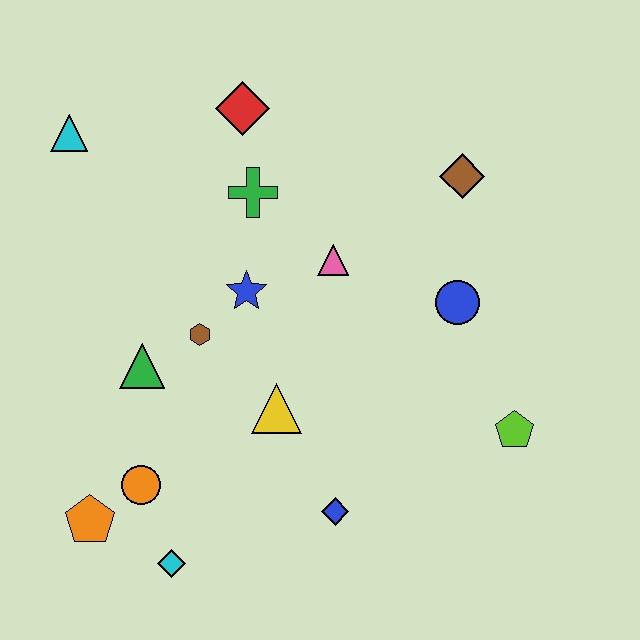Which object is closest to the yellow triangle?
The brown hexagon is closest to the yellow triangle.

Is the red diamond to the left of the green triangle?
No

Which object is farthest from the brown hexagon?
The lime pentagon is farthest from the brown hexagon.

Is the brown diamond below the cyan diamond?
No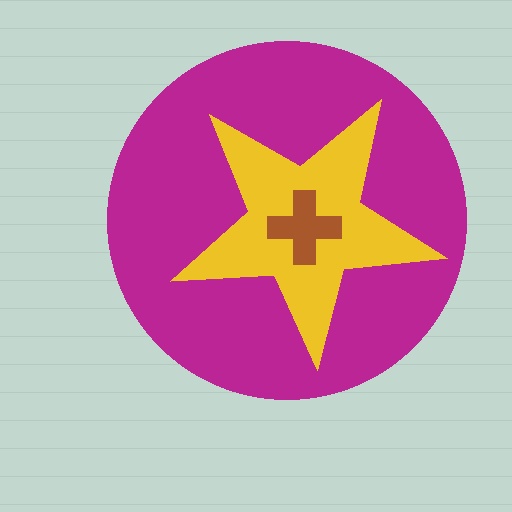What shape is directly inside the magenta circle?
The yellow star.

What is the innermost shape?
The brown cross.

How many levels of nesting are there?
3.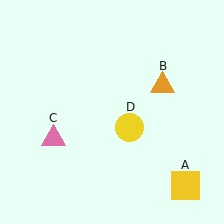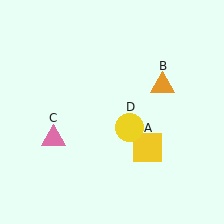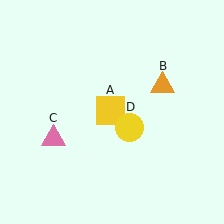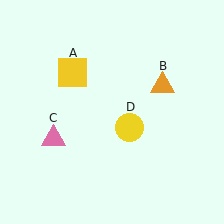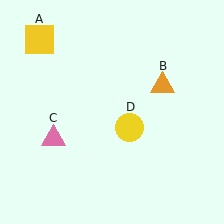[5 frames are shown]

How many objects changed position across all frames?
1 object changed position: yellow square (object A).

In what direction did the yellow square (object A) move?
The yellow square (object A) moved up and to the left.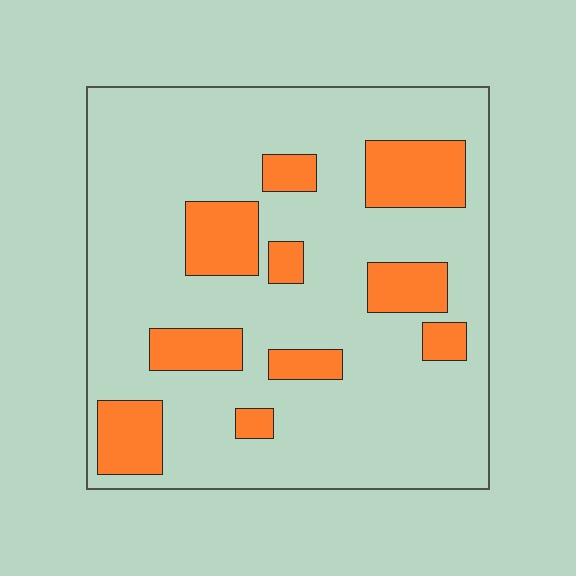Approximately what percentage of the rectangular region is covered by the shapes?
Approximately 20%.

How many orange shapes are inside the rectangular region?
10.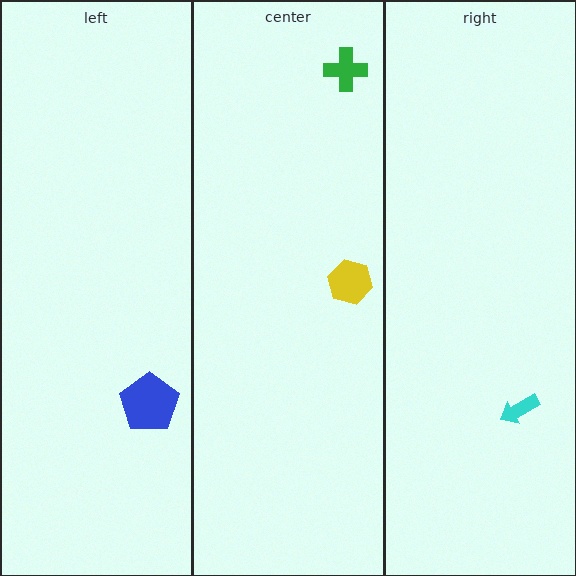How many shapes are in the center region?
2.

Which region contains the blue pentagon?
The left region.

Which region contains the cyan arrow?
The right region.